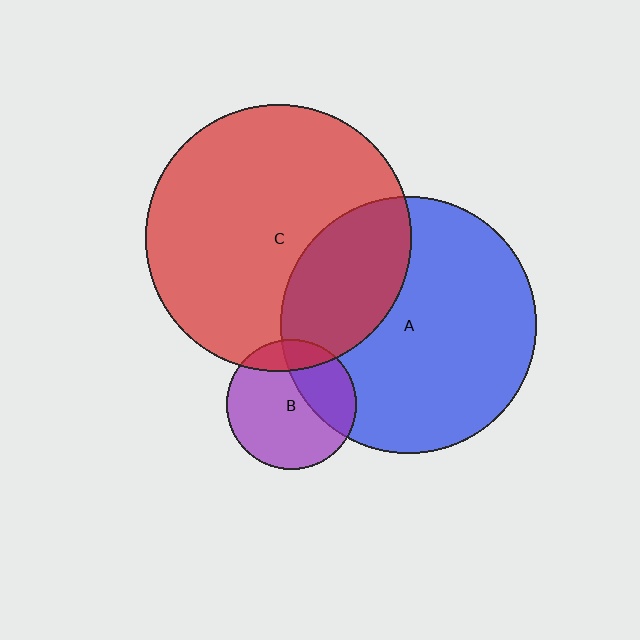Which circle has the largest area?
Circle C (red).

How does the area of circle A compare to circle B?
Approximately 3.9 times.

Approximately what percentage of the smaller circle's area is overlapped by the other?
Approximately 15%.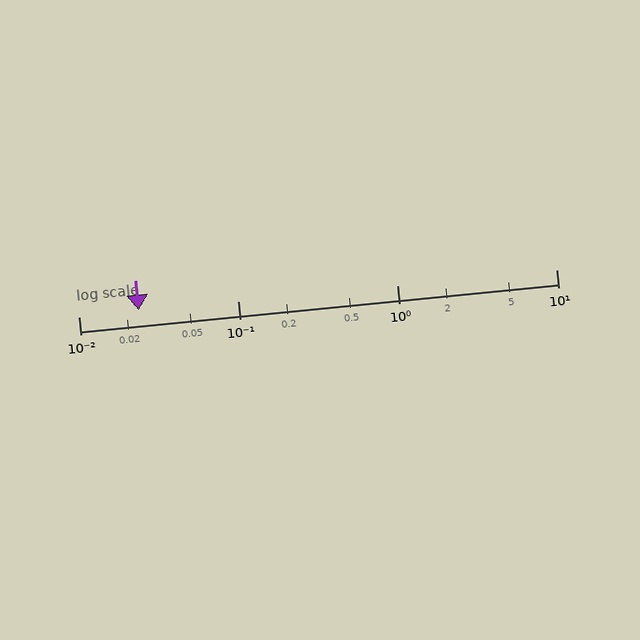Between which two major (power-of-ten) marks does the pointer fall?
The pointer is between 0.01 and 0.1.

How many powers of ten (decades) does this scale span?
The scale spans 3 decades, from 0.01 to 10.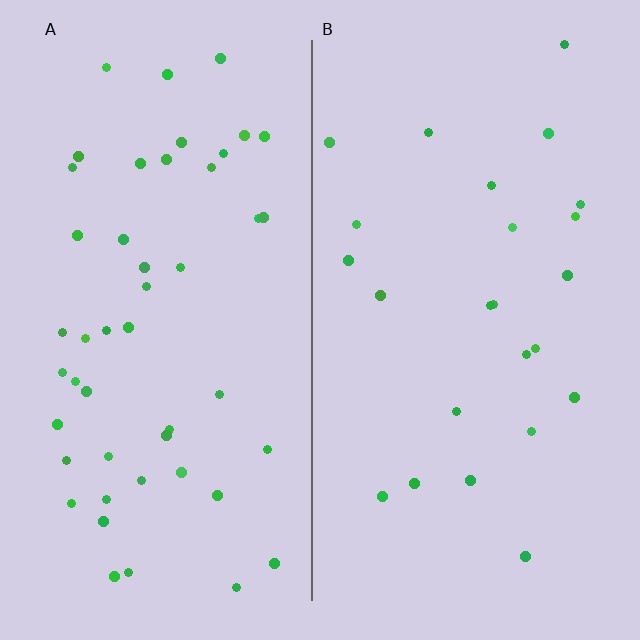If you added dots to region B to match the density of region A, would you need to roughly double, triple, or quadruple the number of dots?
Approximately double.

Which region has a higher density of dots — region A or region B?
A (the left).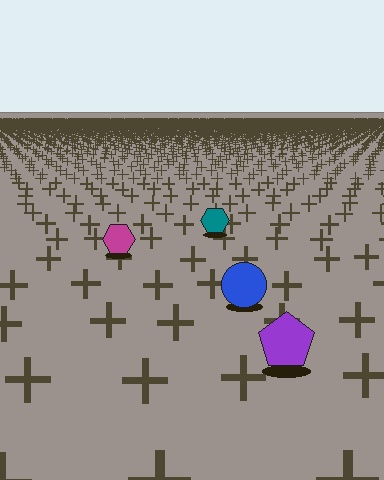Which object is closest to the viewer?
The purple pentagon is closest. The texture marks near it are larger and more spread out.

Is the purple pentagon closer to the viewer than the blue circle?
Yes. The purple pentagon is closer — you can tell from the texture gradient: the ground texture is coarser near it.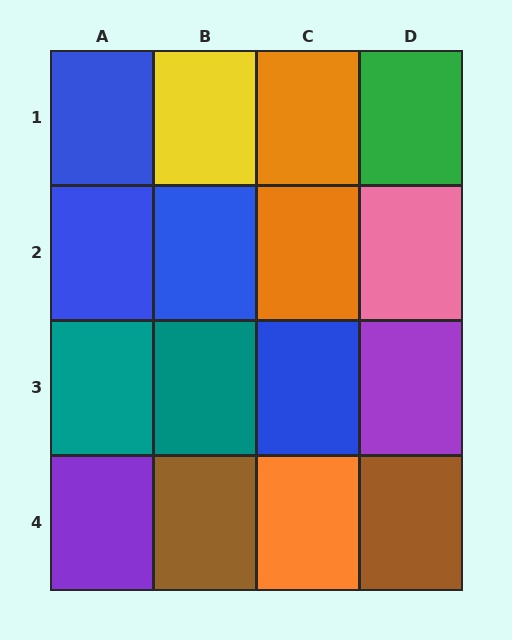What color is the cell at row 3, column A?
Teal.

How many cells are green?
1 cell is green.